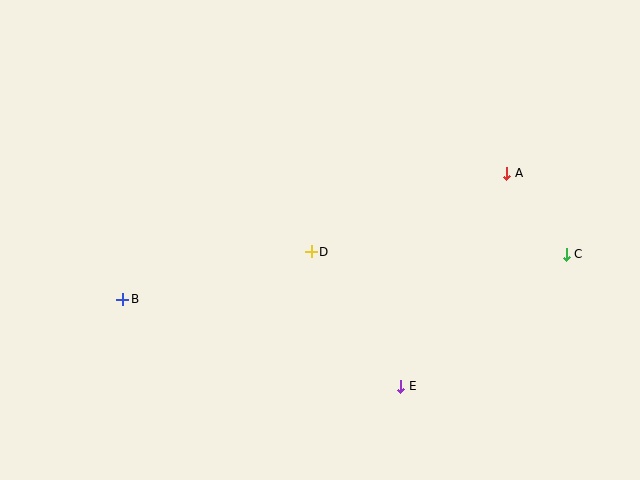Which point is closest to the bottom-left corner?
Point B is closest to the bottom-left corner.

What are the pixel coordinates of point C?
Point C is at (566, 254).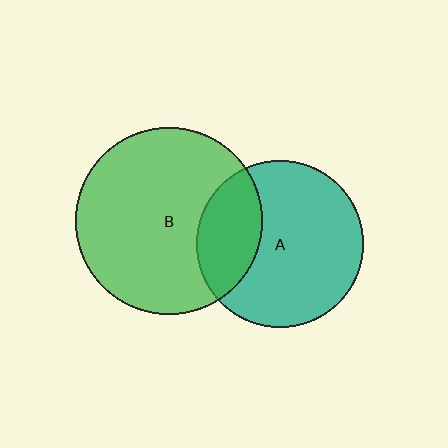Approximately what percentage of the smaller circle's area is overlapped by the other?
Approximately 25%.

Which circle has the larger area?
Circle B (green).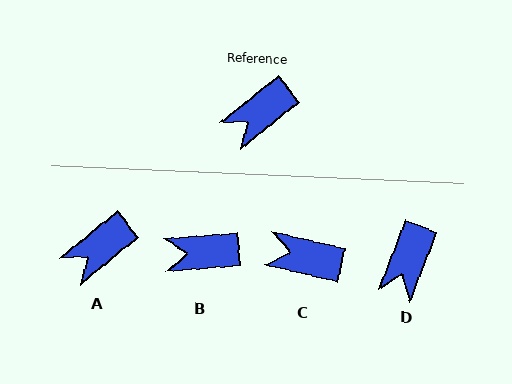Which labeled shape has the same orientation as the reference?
A.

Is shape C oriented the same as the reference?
No, it is off by about 52 degrees.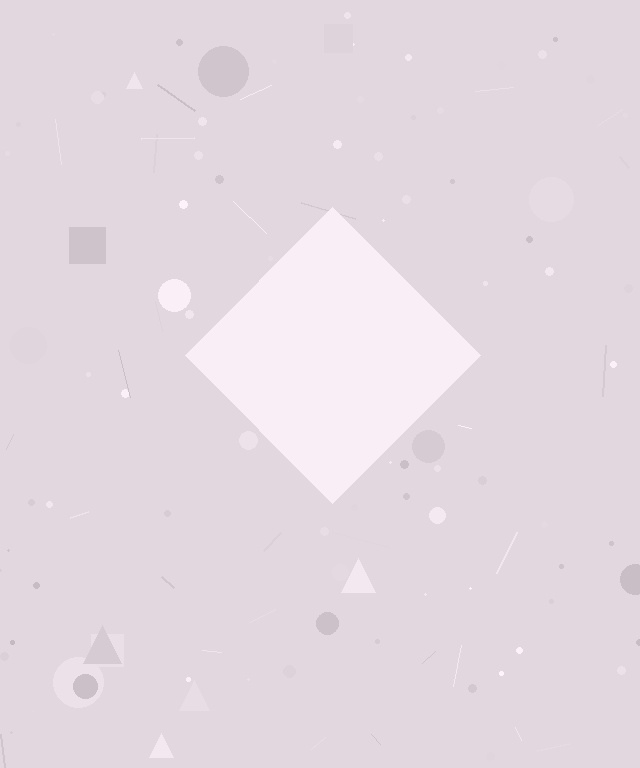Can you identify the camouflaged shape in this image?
The camouflaged shape is a diamond.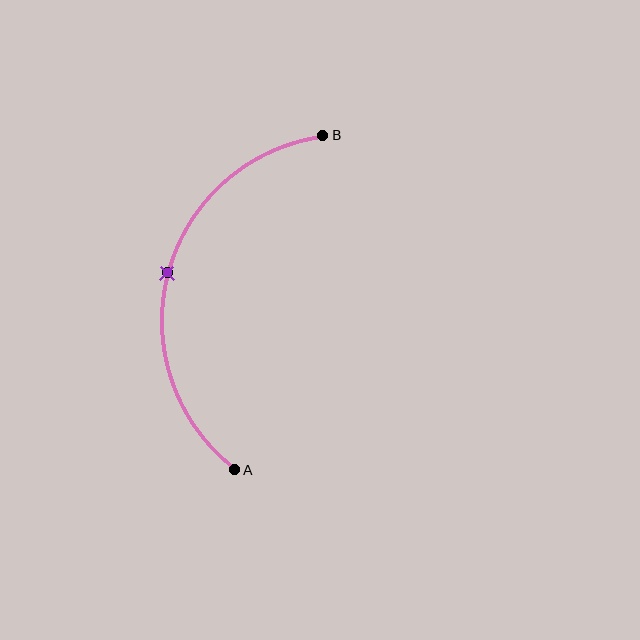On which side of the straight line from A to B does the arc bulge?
The arc bulges to the left of the straight line connecting A and B.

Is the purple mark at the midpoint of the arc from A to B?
Yes. The purple mark lies on the arc at equal arc-length from both A and B — it is the arc midpoint.